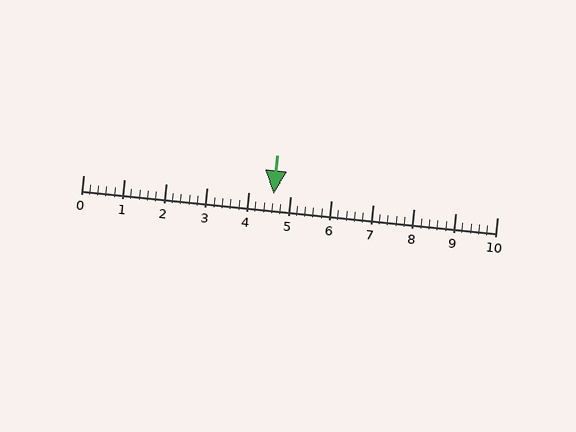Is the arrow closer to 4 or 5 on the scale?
The arrow is closer to 5.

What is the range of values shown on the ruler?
The ruler shows values from 0 to 10.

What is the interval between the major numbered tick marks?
The major tick marks are spaced 1 units apart.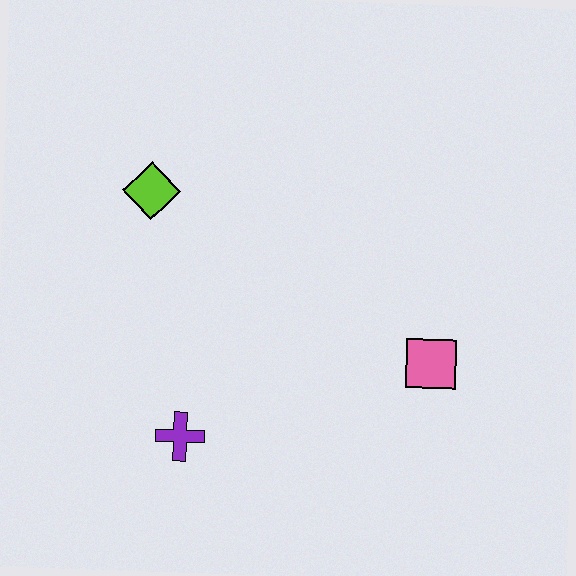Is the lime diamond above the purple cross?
Yes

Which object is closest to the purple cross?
The lime diamond is closest to the purple cross.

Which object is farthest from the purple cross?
The pink square is farthest from the purple cross.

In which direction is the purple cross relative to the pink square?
The purple cross is to the left of the pink square.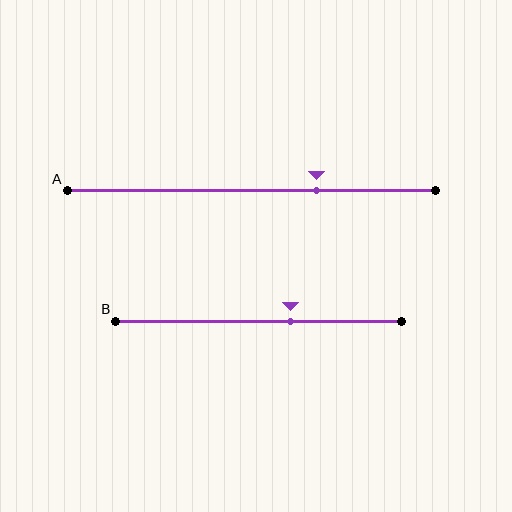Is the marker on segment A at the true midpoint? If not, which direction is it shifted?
No, the marker on segment A is shifted to the right by about 18% of the segment length.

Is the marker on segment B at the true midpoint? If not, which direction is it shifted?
No, the marker on segment B is shifted to the right by about 11% of the segment length.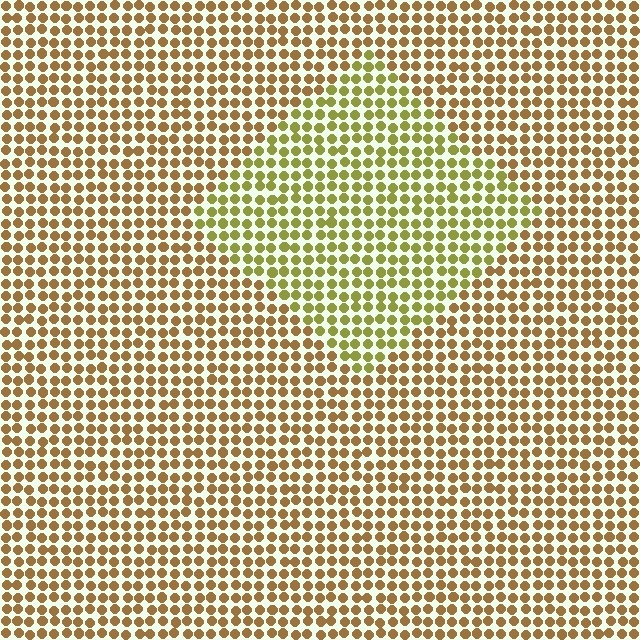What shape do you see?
I see a diamond.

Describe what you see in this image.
The image is filled with small brown elements in a uniform arrangement. A diamond-shaped region is visible where the elements are tinted to a slightly different hue, forming a subtle color boundary.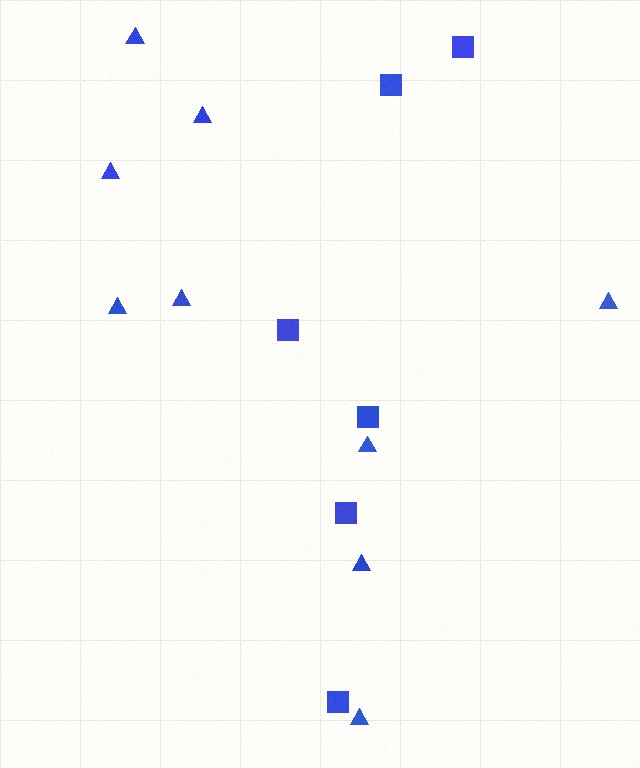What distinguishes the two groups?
There are 2 groups: one group of triangles (9) and one group of squares (6).